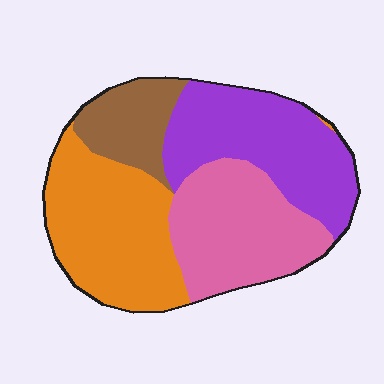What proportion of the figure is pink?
Pink takes up about one quarter (1/4) of the figure.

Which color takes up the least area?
Brown, at roughly 15%.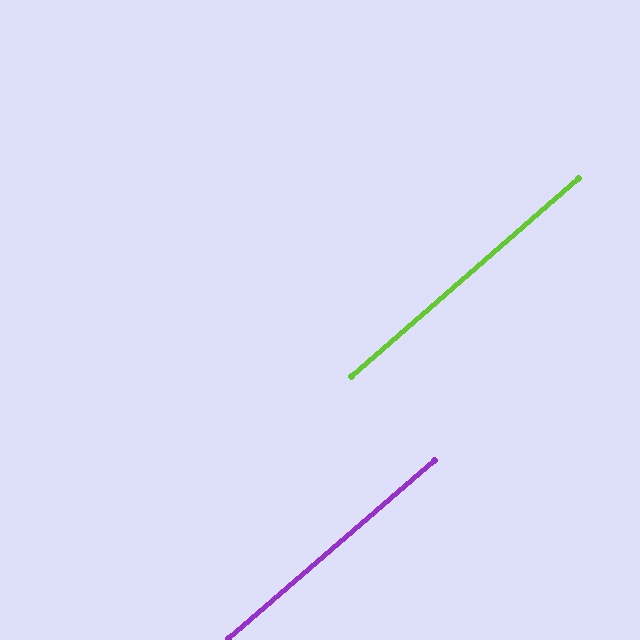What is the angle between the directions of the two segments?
Approximately 0 degrees.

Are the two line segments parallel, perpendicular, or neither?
Parallel — their directions differ by only 0.2°.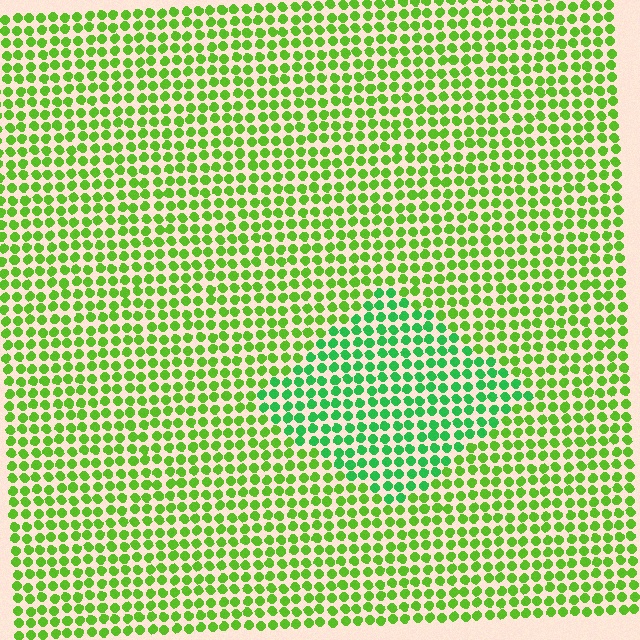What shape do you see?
I see a diamond.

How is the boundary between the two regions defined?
The boundary is defined purely by a slight shift in hue (about 34 degrees). Spacing, size, and orientation are identical on both sides.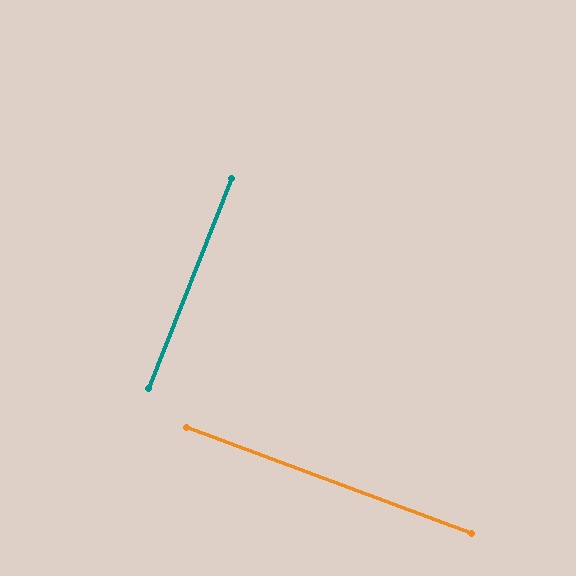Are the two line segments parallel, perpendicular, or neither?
Perpendicular — they meet at approximately 89°.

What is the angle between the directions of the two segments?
Approximately 89 degrees.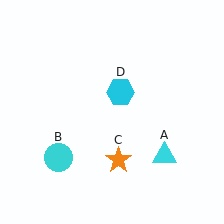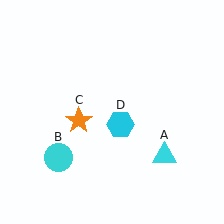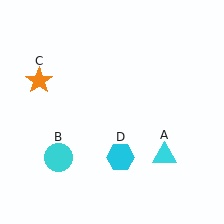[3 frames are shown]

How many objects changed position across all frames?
2 objects changed position: orange star (object C), cyan hexagon (object D).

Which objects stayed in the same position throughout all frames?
Cyan triangle (object A) and cyan circle (object B) remained stationary.